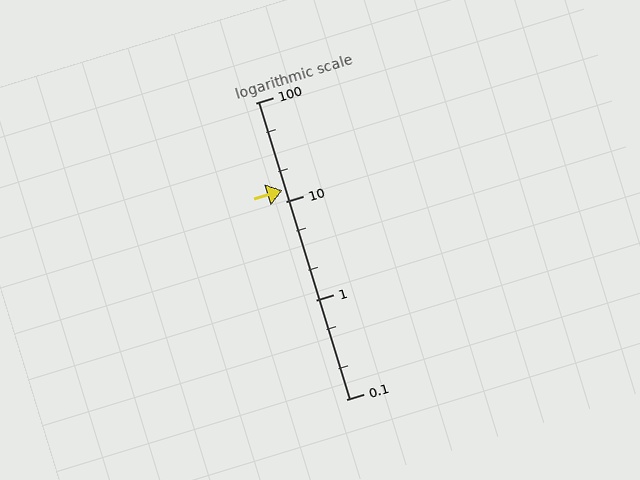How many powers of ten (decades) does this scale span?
The scale spans 3 decades, from 0.1 to 100.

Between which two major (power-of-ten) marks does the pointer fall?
The pointer is between 10 and 100.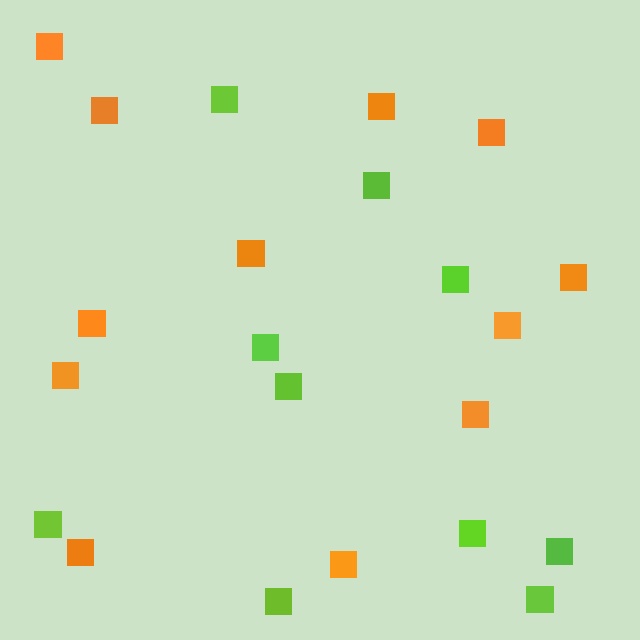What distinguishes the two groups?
There are 2 groups: one group of orange squares (12) and one group of lime squares (10).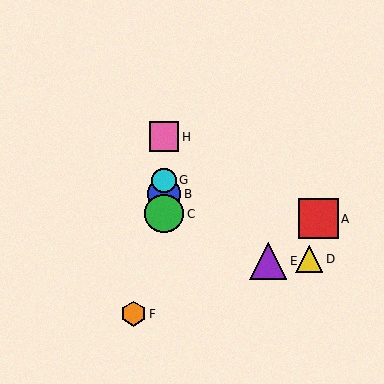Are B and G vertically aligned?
Yes, both are at x≈164.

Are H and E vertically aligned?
No, H is at x≈164 and E is at x≈268.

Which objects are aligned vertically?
Objects B, C, G, H are aligned vertically.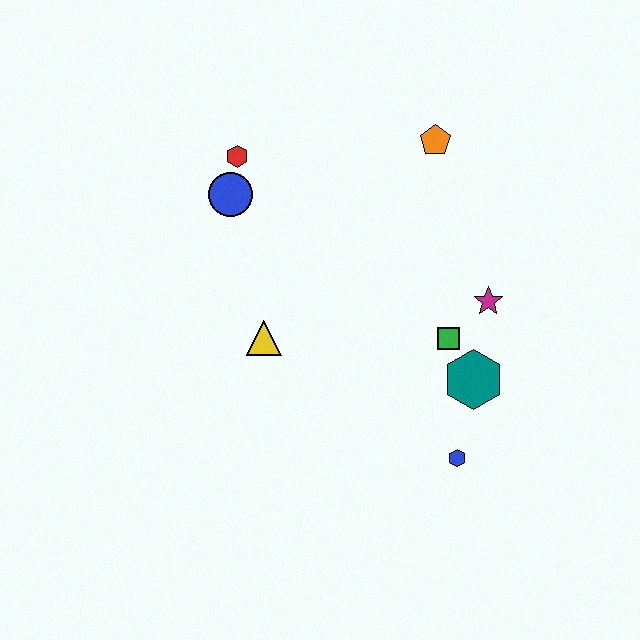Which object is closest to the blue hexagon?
The teal hexagon is closest to the blue hexagon.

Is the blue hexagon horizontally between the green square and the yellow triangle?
No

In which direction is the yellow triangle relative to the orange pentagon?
The yellow triangle is below the orange pentagon.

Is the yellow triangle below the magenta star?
Yes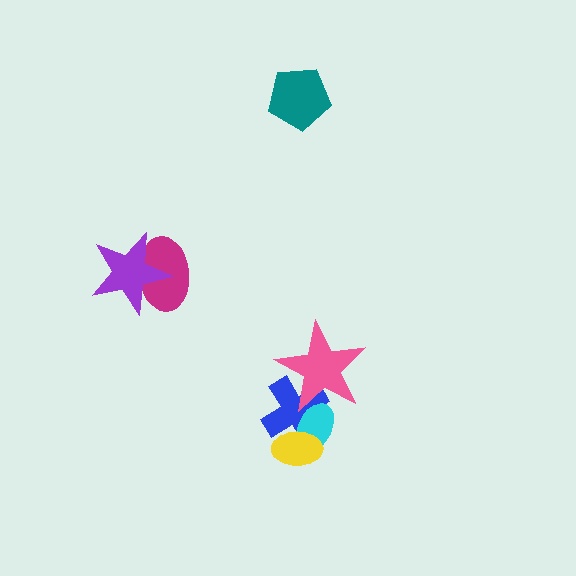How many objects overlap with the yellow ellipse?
2 objects overlap with the yellow ellipse.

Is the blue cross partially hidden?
Yes, it is partially covered by another shape.